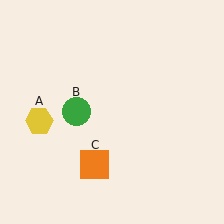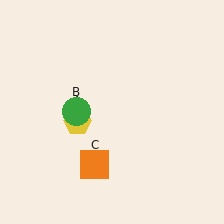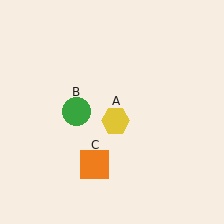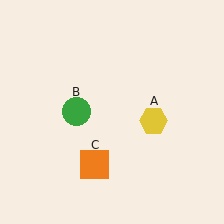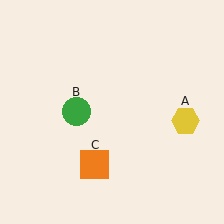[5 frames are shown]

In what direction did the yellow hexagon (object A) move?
The yellow hexagon (object A) moved right.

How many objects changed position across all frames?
1 object changed position: yellow hexagon (object A).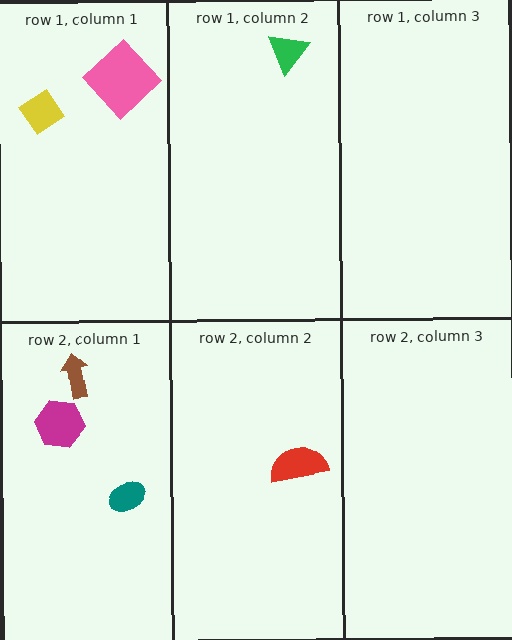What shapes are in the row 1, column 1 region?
The yellow diamond, the pink diamond.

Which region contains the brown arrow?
The row 2, column 1 region.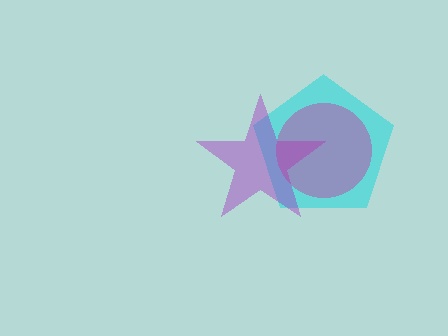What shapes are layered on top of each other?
The layered shapes are: a cyan pentagon, a purple star, a magenta circle.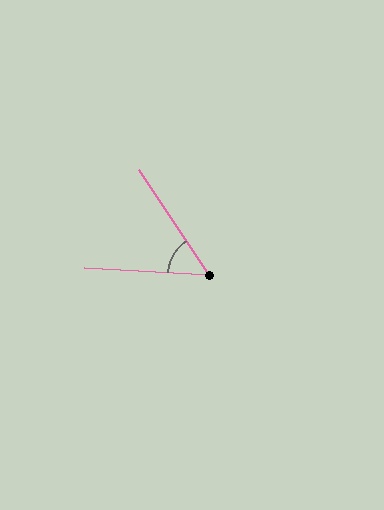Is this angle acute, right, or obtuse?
It is acute.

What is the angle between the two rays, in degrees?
Approximately 53 degrees.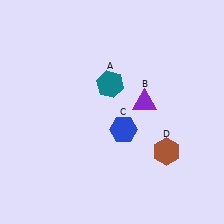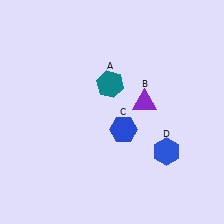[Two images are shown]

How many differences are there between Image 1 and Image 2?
There is 1 difference between the two images.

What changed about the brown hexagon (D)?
In Image 1, D is brown. In Image 2, it changed to blue.